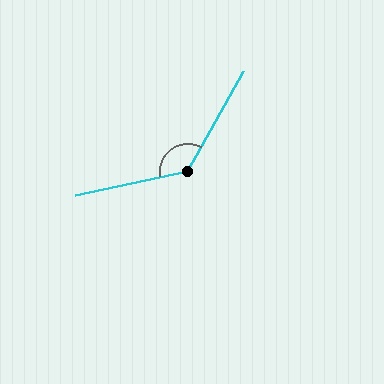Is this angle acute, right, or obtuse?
It is obtuse.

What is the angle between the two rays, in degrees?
Approximately 131 degrees.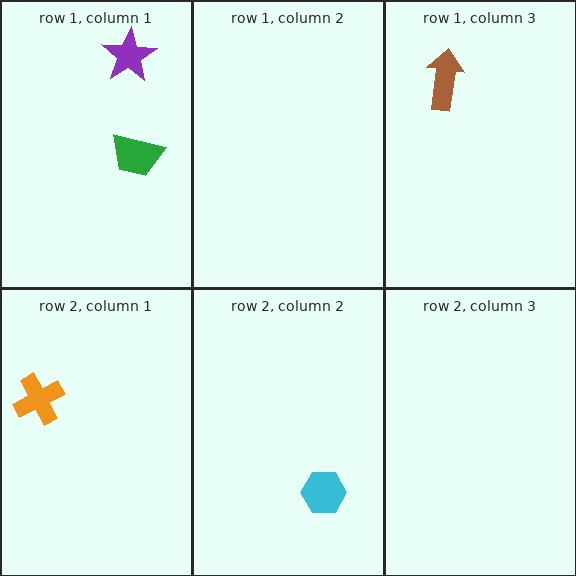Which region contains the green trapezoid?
The row 1, column 1 region.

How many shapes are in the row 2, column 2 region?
1.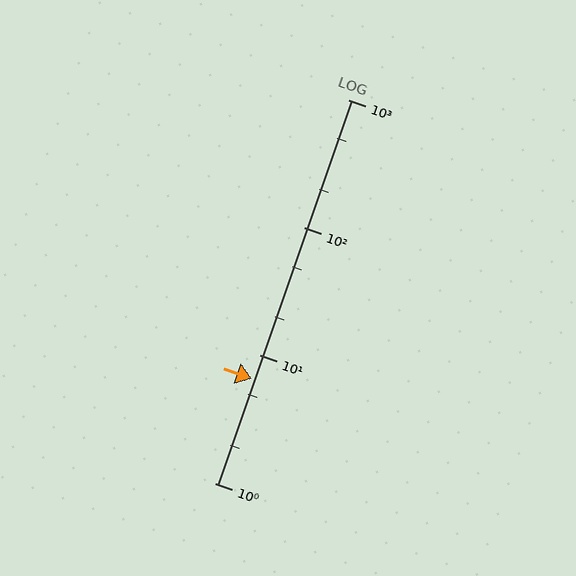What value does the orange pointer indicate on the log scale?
The pointer indicates approximately 6.6.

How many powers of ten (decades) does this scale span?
The scale spans 3 decades, from 1 to 1000.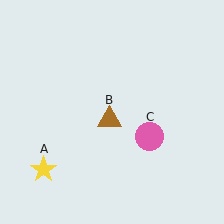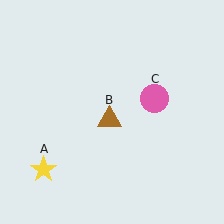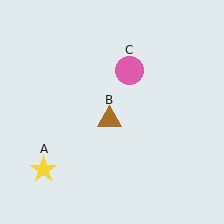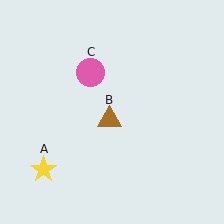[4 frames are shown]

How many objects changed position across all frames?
1 object changed position: pink circle (object C).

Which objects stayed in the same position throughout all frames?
Yellow star (object A) and brown triangle (object B) remained stationary.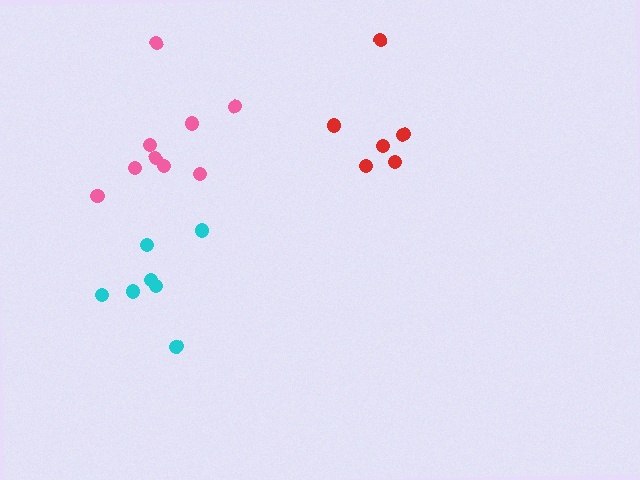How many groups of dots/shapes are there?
There are 3 groups.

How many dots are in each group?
Group 1: 9 dots, Group 2: 6 dots, Group 3: 7 dots (22 total).